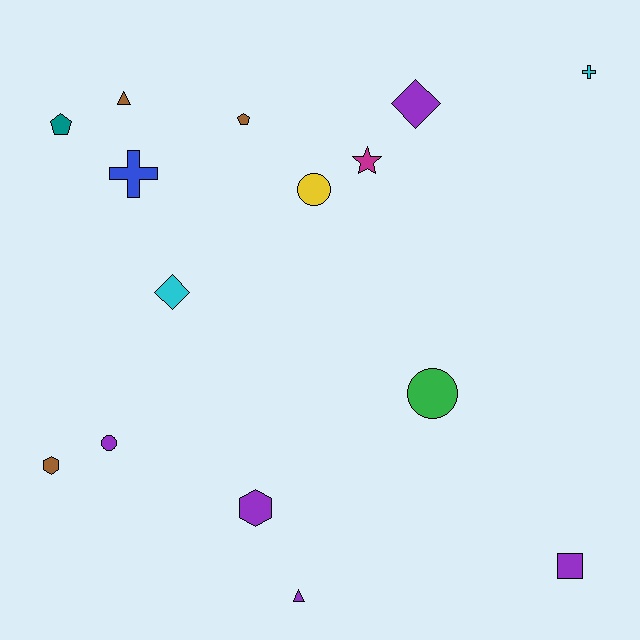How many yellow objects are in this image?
There is 1 yellow object.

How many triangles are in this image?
There are 2 triangles.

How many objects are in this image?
There are 15 objects.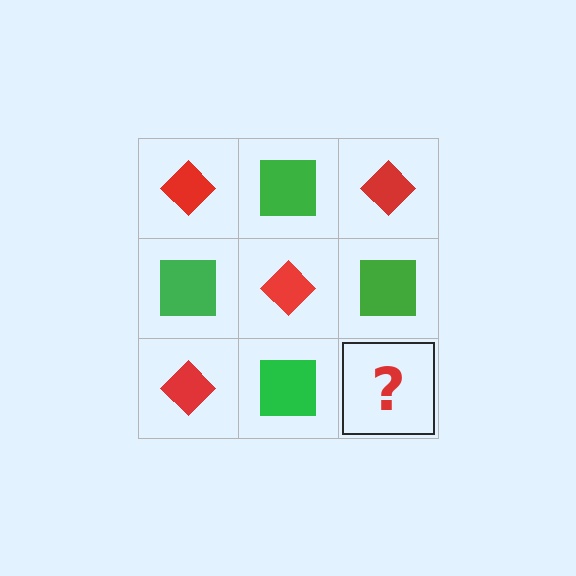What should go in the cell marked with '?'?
The missing cell should contain a red diamond.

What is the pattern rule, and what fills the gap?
The rule is that it alternates red diamond and green square in a checkerboard pattern. The gap should be filled with a red diamond.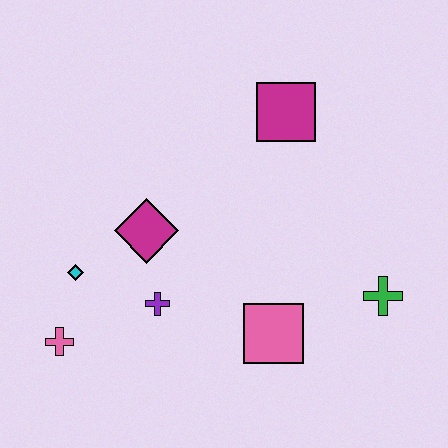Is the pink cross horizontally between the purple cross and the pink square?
No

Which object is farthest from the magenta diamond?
The green cross is farthest from the magenta diamond.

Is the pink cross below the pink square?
Yes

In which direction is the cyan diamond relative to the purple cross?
The cyan diamond is to the left of the purple cross.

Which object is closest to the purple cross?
The magenta diamond is closest to the purple cross.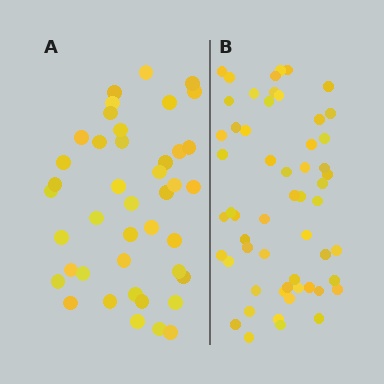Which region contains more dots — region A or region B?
Region B (the right region) has more dots.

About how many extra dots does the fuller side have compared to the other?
Region B has approximately 15 more dots than region A.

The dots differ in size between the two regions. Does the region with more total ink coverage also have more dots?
No. Region A has more total ink coverage because its dots are larger, but region B actually contains more individual dots. Total area can be misleading — the number of items is what matters here.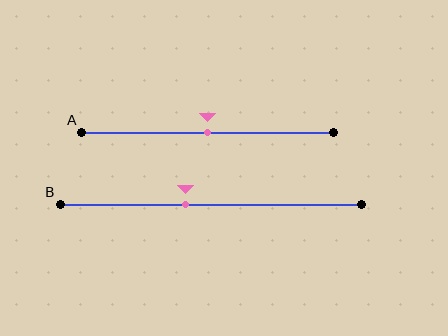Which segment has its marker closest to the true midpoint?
Segment A has its marker closest to the true midpoint.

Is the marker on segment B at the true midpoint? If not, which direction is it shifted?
No, the marker on segment B is shifted to the left by about 8% of the segment length.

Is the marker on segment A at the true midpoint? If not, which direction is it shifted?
Yes, the marker on segment A is at the true midpoint.